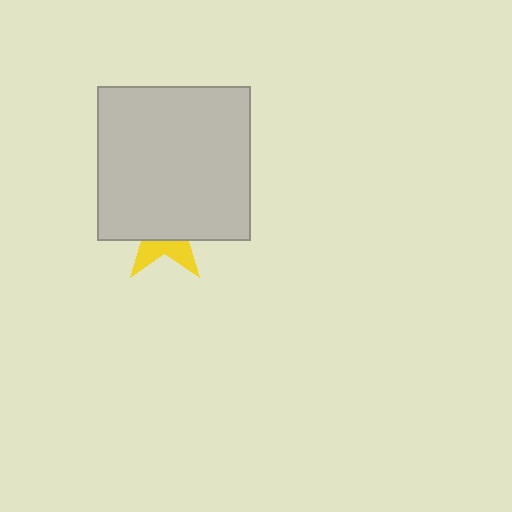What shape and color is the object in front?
The object in front is a light gray square.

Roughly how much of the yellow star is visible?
A small part of it is visible (roughly 31%).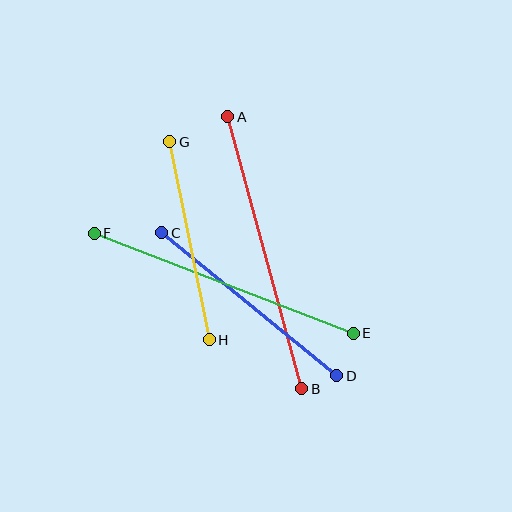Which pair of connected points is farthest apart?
Points A and B are farthest apart.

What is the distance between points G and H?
The distance is approximately 202 pixels.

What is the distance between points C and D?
The distance is approximately 226 pixels.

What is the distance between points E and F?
The distance is approximately 278 pixels.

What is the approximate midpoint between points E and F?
The midpoint is at approximately (224, 283) pixels.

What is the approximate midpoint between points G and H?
The midpoint is at approximately (190, 241) pixels.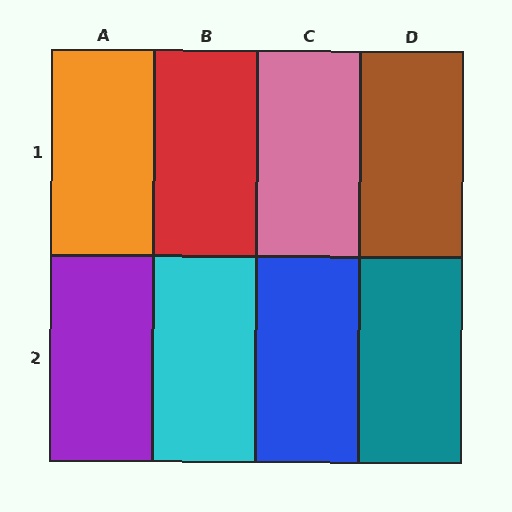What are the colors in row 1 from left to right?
Orange, red, pink, brown.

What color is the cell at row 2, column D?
Teal.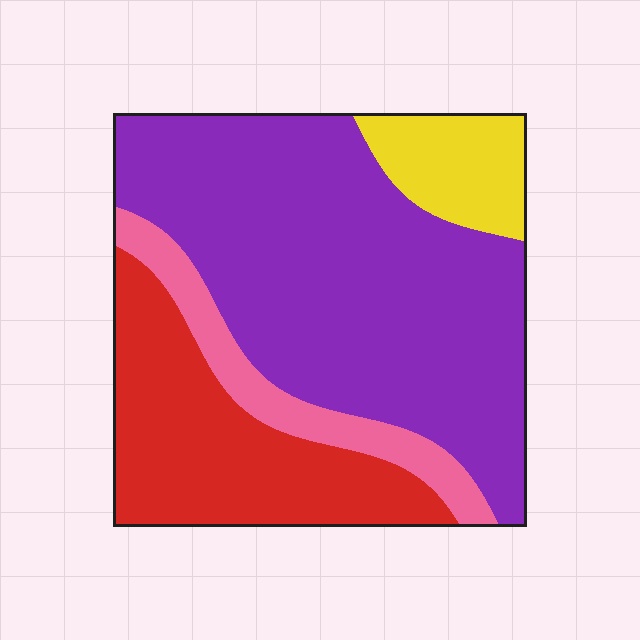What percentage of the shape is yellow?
Yellow takes up about one tenth (1/10) of the shape.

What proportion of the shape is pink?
Pink covers 11% of the shape.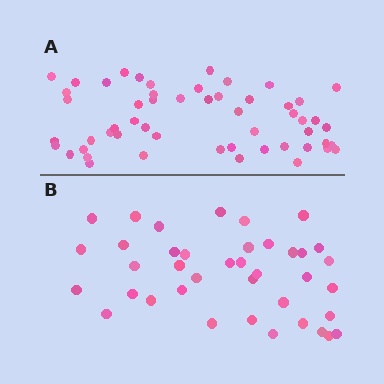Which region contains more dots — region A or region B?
Region A (the top region) has more dots.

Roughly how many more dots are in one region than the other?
Region A has approximately 15 more dots than region B.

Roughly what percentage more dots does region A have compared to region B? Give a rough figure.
About 40% more.